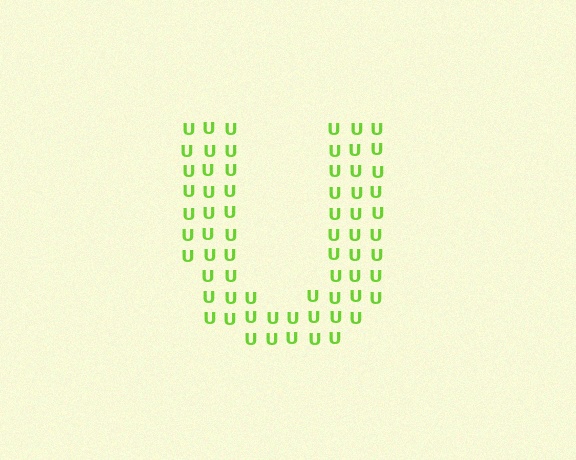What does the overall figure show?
The overall figure shows the letter U.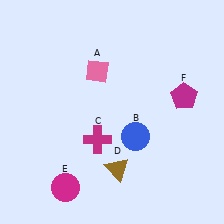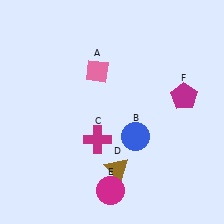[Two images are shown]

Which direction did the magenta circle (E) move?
The magenta circle (E) moved right.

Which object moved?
The magenta circle (E) moved right.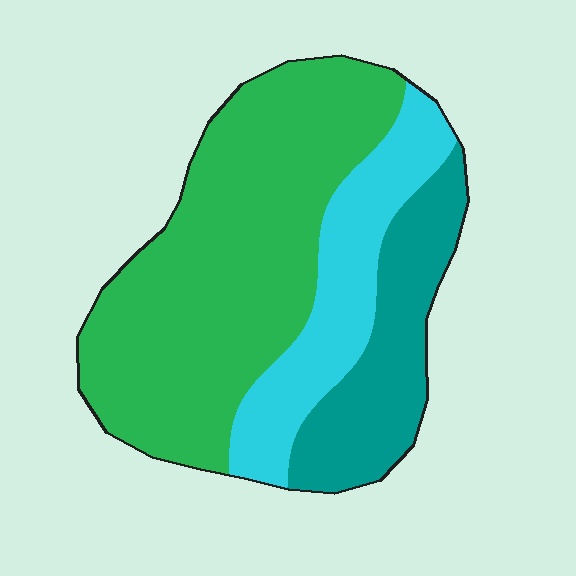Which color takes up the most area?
Green, at roughly 55%.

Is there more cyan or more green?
Green.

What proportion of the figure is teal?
Teal covers around 20% of the figure.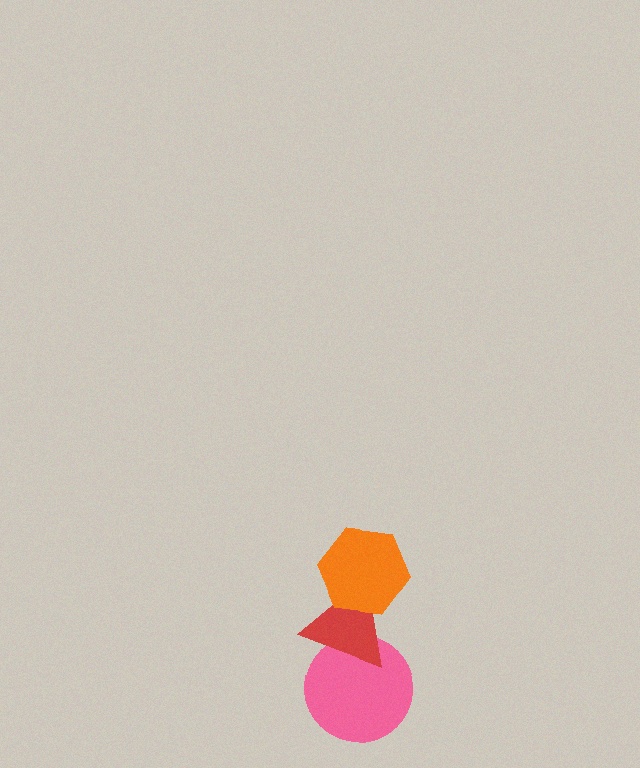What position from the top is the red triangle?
The red triangle is 2nd from the top.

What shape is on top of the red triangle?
The orange hexagon is on top of the red triangle.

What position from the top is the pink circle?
The pink circle is 3rd from the top.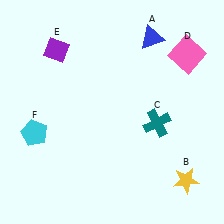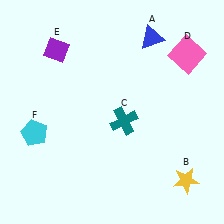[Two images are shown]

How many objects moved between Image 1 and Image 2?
1 object moved between the two images.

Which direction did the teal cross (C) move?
The teal cross (C) moved left.